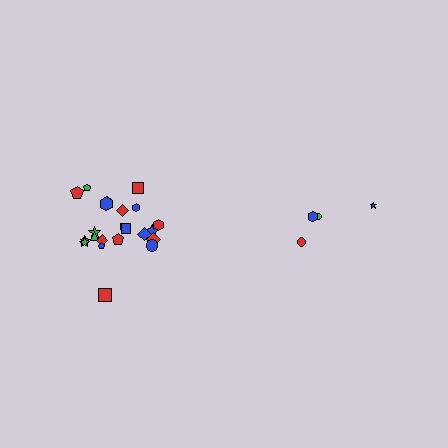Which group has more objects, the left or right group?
The left group.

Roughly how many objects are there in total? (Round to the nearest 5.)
Roughly 25 objects in total.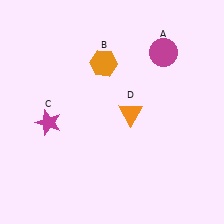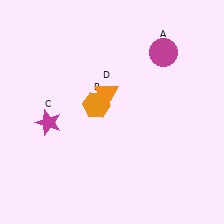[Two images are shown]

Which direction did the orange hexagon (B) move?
The orange hexagon (B) moved down.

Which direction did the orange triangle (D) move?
The orange triangle (D) moved left.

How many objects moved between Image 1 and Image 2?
2 objects moved between the two images.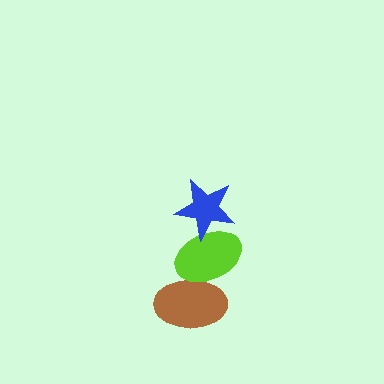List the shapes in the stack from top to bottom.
From top to bottom: the blue star, the lime ellipse, the brown ellipse.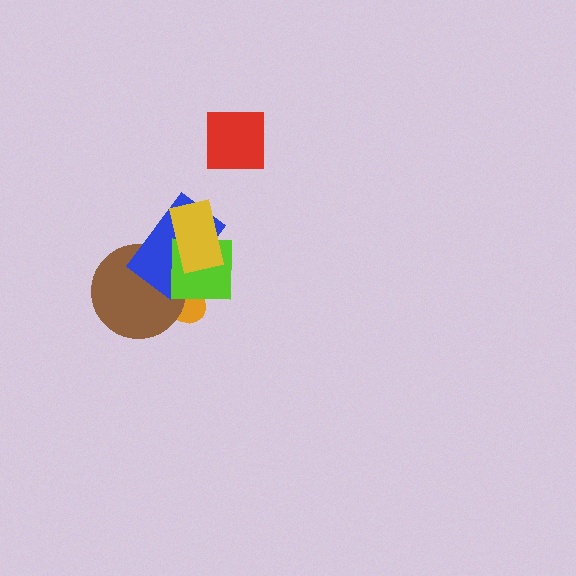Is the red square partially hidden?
No, no other shape covers it.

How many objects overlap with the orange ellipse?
3 objects overlap with the orange ellipse.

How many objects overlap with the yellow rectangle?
2 objects overlap with the yellow rectangle.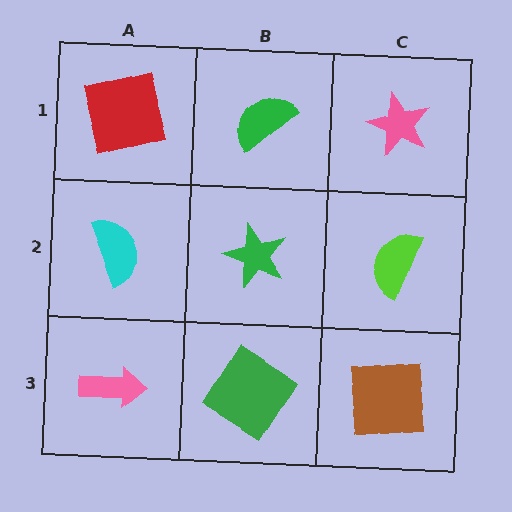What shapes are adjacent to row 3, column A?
A cyan semicircle (row 2, column A), a green diamond (row 3, column B).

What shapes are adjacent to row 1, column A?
A cyan semicircle (row 2, column A), a green semicircle (row 1, column B).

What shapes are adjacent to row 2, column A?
A red square (row 1, column A), a pink arrow (row 3, column A), a green star (row 2, column B).